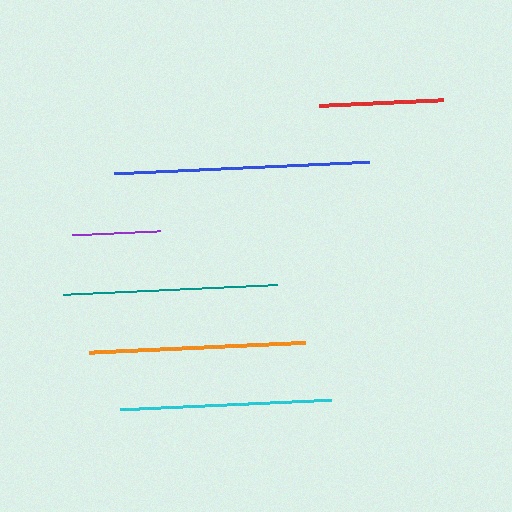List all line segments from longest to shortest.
From longest to shortest: blue, orange, teal, cyan, red, purple.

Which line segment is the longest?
The blue line is the longest at approximately 255 pixels.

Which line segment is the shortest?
The purple line is the shortest at approximately 88 pixels.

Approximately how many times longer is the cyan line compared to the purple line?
The cyan line is approximately 2.4 times the length of the purple line.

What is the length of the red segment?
The red segment is approximately 123 pixels long.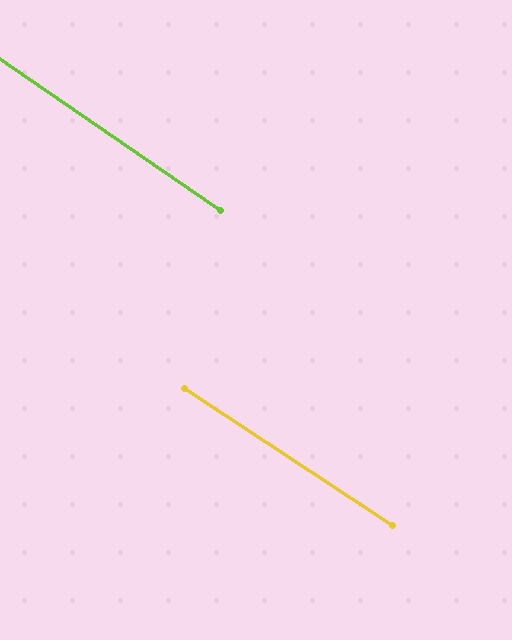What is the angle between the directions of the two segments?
Approximately 1 degree.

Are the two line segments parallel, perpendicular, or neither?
Parallel — their directions differ by only 1.0°.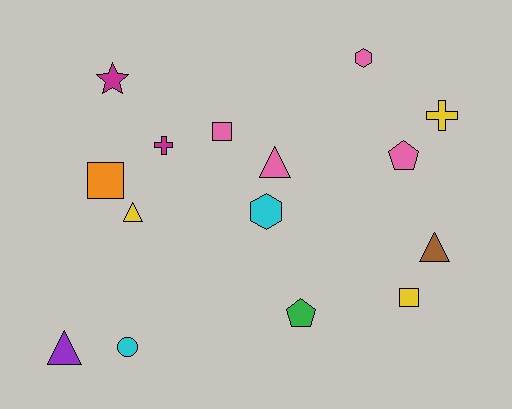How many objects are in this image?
There are 15 objects.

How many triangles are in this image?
There are 4 triangles.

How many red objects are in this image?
There are no red objects.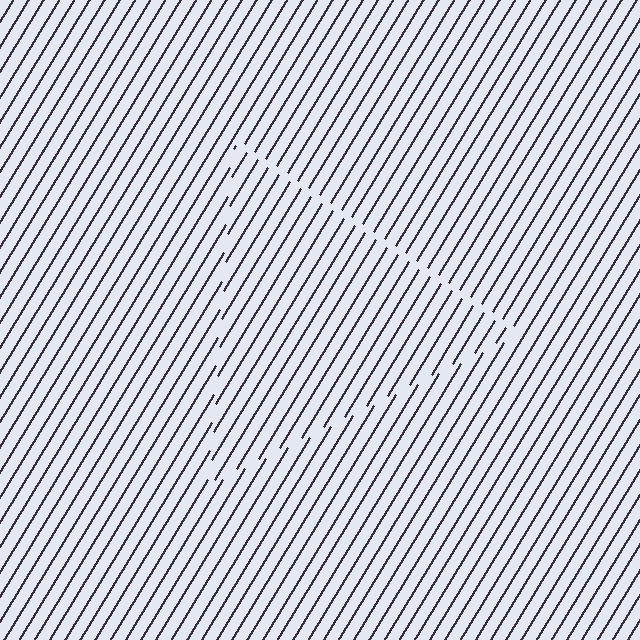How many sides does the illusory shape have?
3 sides — the line-ends trace a triangle.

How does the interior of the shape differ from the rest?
The interior of the shape contains the same grating, shifted by half a period — the contour is defined by the phase discontinuity where line-ends from the inner and outer gratings abut.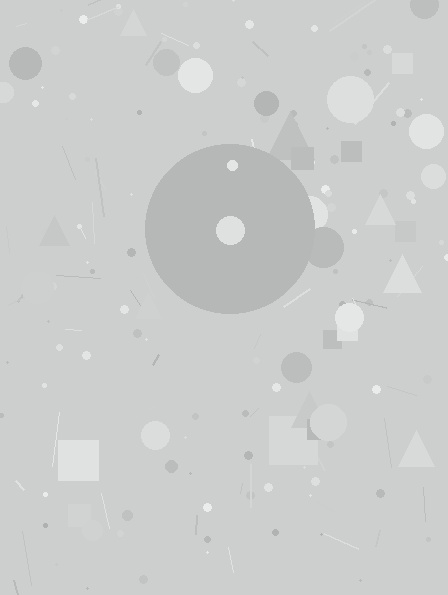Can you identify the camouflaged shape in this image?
The camouflaged shape is a circle.